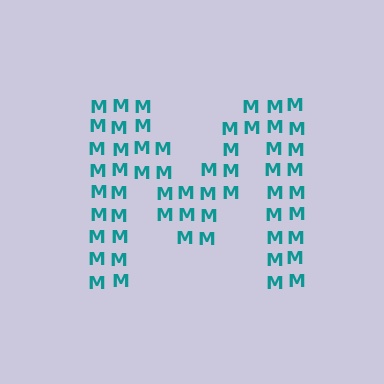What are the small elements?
The small elements are letter M's.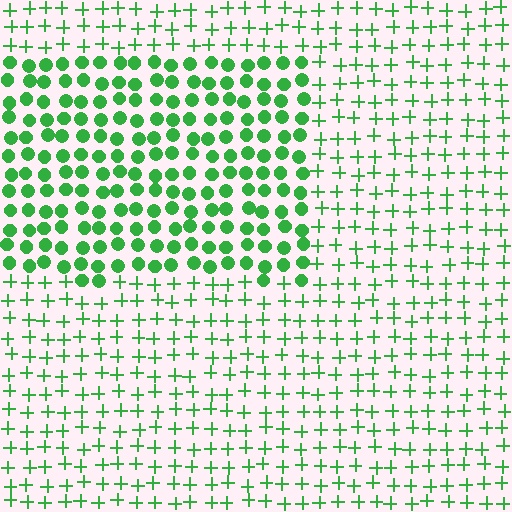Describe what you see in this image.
The image is filled with small green elements arranged in a uniform grid. A rectangle-shaped region contains circles, while the surrounding area contains plus signs. The boundary is defined purely by the change in element shape.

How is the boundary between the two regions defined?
The boundary is defined by a change in element shape: circles inside vs. plus signs outside. All elements share the same color and spacing.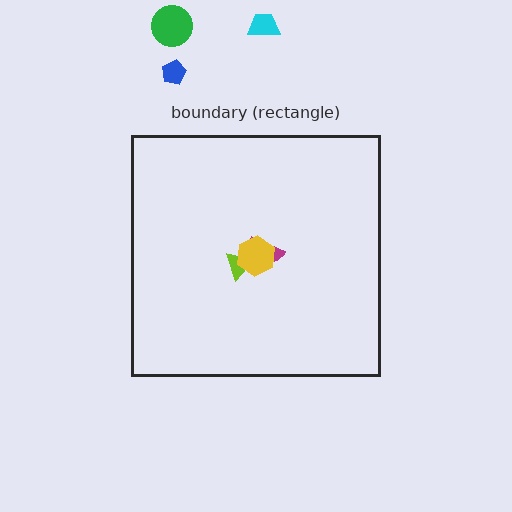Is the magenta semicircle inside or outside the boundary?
Inside.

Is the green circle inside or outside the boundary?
Outside.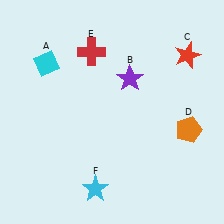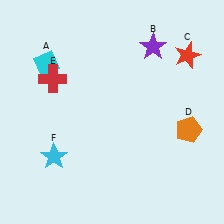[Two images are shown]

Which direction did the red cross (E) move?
The red cross (E) moved left.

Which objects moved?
The objects that moved are: the purple star (B), the red cross (E), the cyan star (F).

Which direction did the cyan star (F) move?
The cyan star (F) moved left.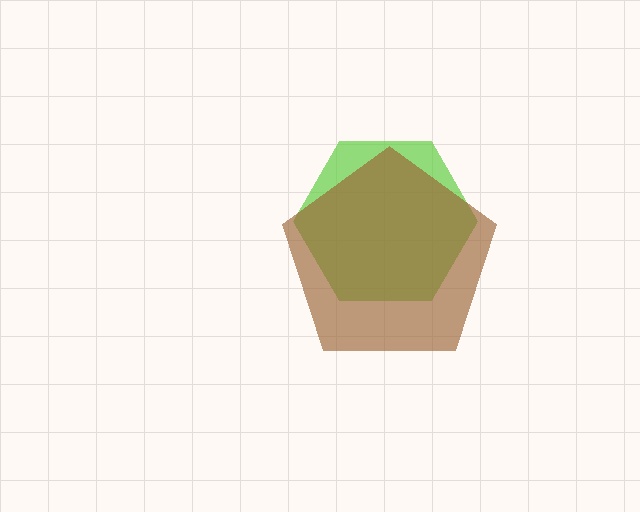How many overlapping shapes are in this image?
There are 2 overlapping shapes in the image.